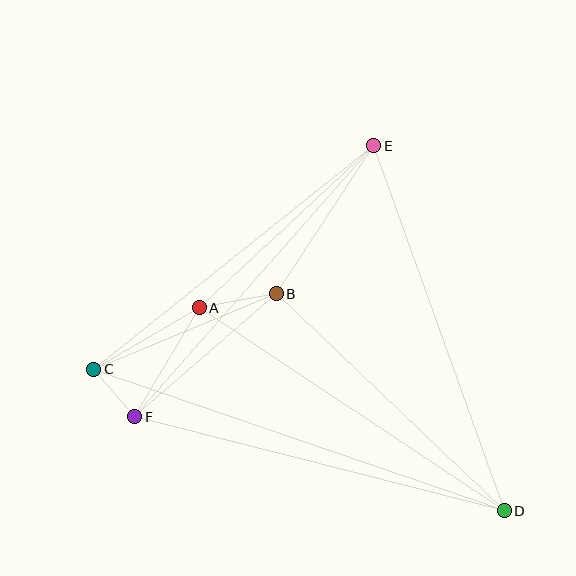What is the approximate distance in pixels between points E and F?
The distance between E and F is approximately 362 pixels.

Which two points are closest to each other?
Points C and F are closest to each other.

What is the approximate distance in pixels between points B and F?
The distance between B and F is approximately 188 pixels.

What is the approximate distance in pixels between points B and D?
The distance between B and D is approximately 315 pixels.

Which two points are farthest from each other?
Points C and D are farthest from each other.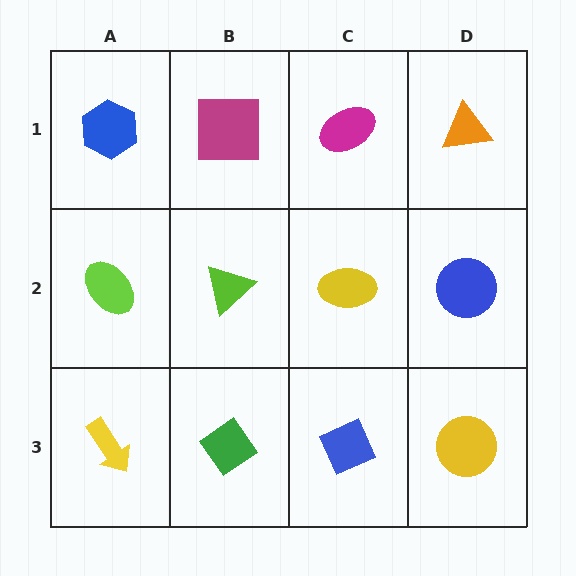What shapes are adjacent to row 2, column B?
A magenta square (row 1, column B), a green diamond (row 3, column B), a lime ellipse (row 2, column A), a yellow ellipse (row 2, column C).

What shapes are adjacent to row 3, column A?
A lime ellipse (row 2, column A), a green diamond (row 3, column B).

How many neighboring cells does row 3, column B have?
3.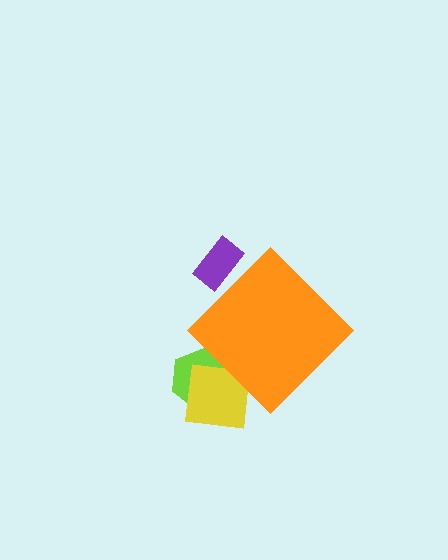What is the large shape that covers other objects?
An orange diamond.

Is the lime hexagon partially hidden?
Yes, the lime hexagon is partially hidden behind the orange diamond.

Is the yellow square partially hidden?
Yes, the yellow square is partially hidden behind the orange diamond.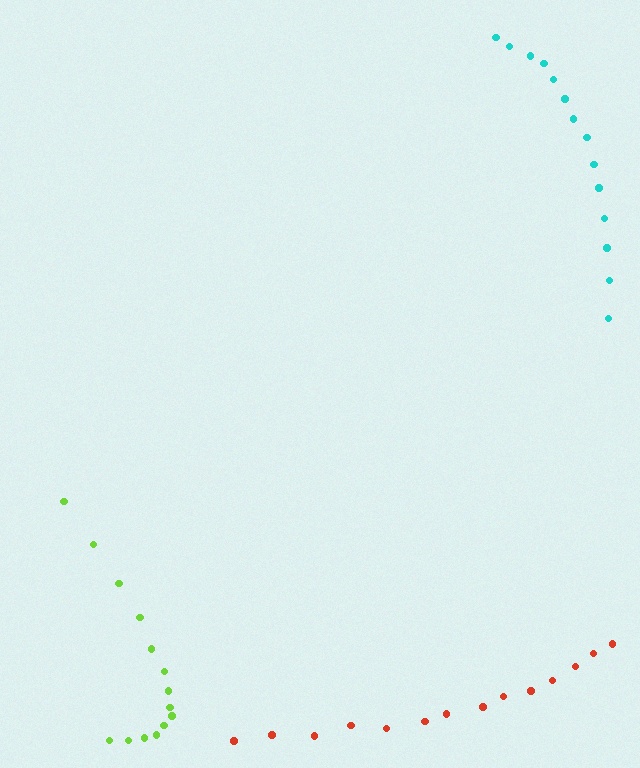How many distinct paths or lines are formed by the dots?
There are 3 distinct paths.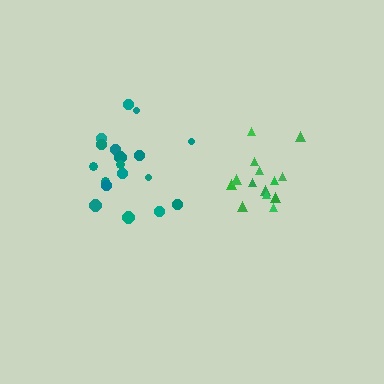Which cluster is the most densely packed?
Green.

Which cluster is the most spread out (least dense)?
Teal.